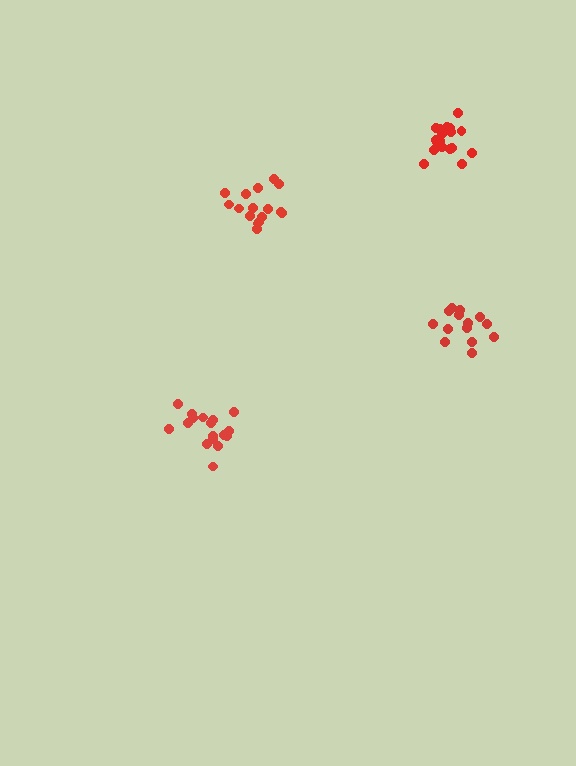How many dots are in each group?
Group 1: 19 dots, Group 2: 16 dots, Group 3: 14 dots, Group 4: 18 dots (67 total).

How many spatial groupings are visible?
There are 4 spatial groupings.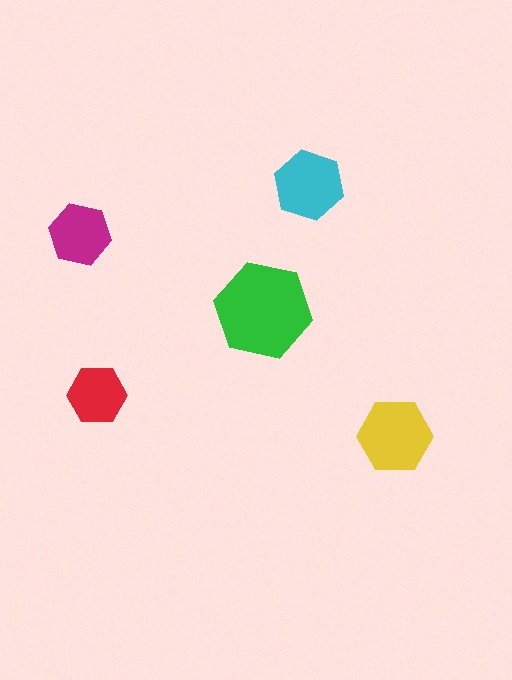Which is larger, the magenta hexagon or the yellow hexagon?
The yellow one.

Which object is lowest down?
The yellow hexagon is bottommost.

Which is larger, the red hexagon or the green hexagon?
The green one.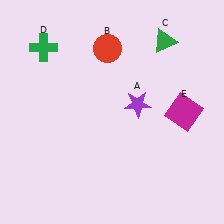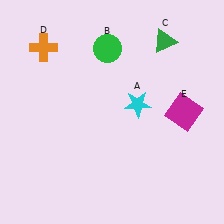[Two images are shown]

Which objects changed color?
A changed from purple to cyan. B changed from red to green. D changed from green to orange.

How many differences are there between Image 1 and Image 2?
There are 3 differences between the two images.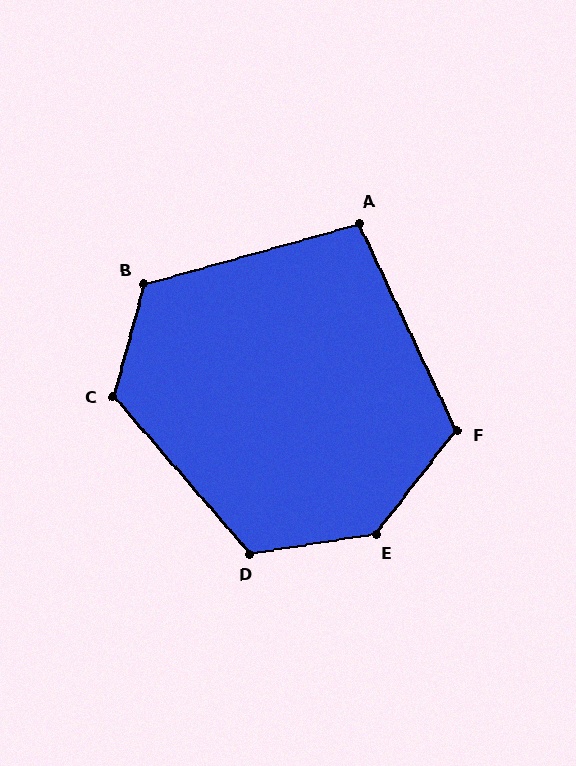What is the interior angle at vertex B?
Approximately 121 degrees (obtuse).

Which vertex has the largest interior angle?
E, at approximately 137 degrees.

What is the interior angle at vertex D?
Approximately 122 degrees (obtuse).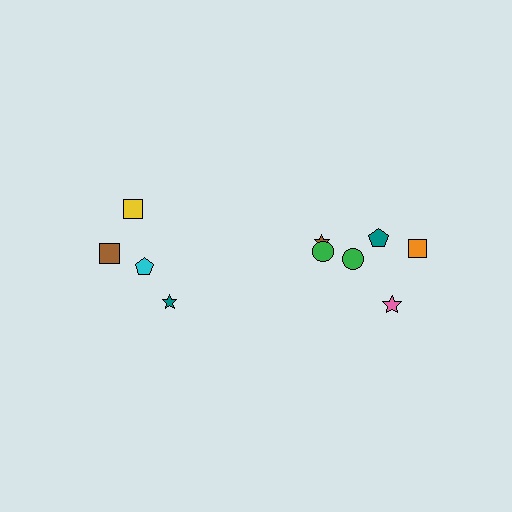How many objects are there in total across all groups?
There are 10 objects.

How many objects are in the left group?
There are 4 objects.